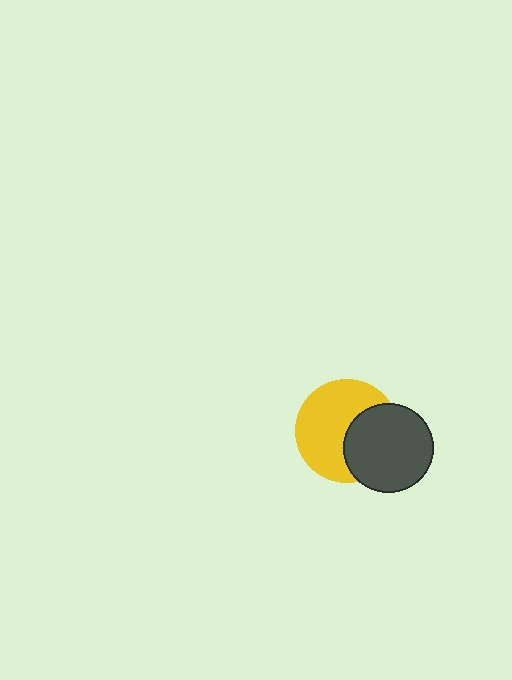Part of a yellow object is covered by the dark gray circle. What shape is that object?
It is a circle.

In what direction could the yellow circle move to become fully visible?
The yellow circle could move left. That would shift it out from behind the dark gray circle entirely.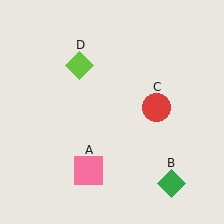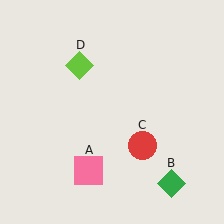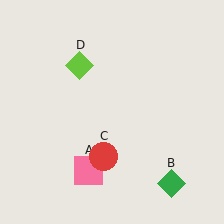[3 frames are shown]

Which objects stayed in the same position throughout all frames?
Pink square (object A) and green diamond (object B) and lime diamond (object D) remained stationary.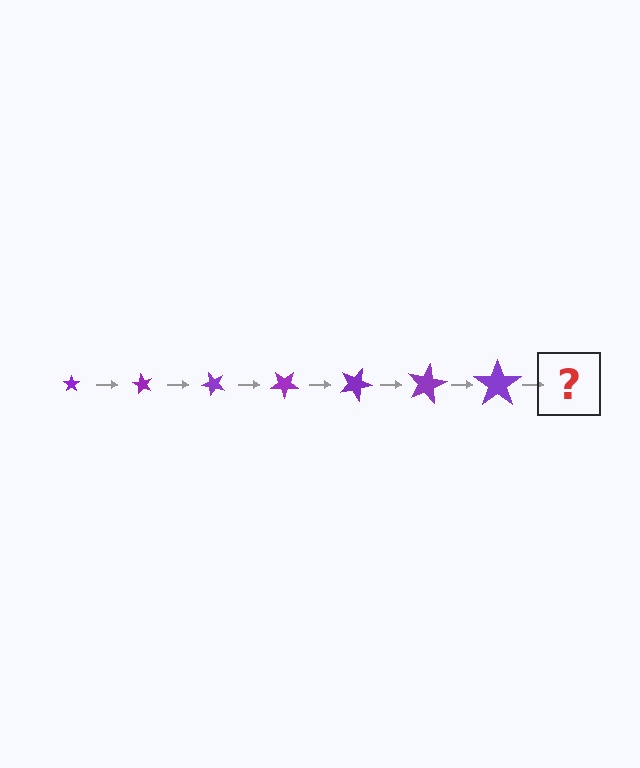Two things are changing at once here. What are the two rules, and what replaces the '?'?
The two rules are that the star grows larger each step and it rotates 60 degrees each step. The '?' should be a star, larger than the previous one and rotated 420 degrees from the start.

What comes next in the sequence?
The next element should be a star, larger than the previous one and rotated 420 degrees from the start.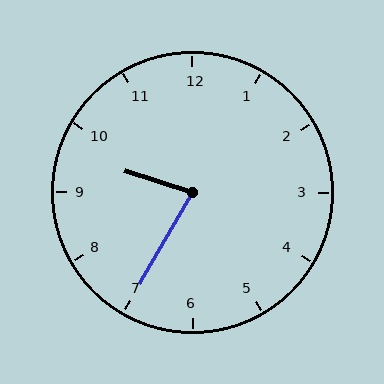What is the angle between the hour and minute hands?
Approximately 78 degrees.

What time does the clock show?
9:35.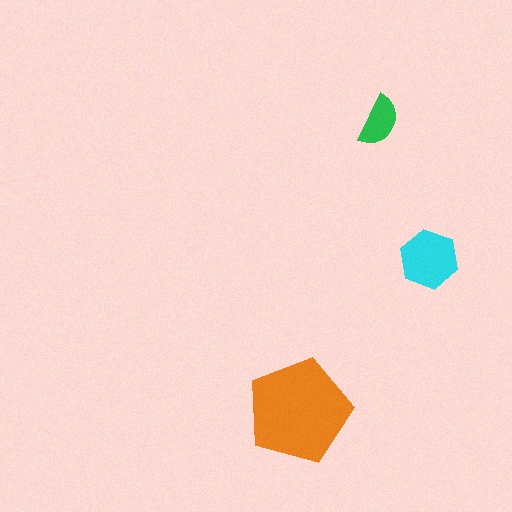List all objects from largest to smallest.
The orange pentagon, the cyan hexagon, the green semicircle.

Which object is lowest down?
The orange pentagon is bottommost.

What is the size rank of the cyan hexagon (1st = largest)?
2nd.